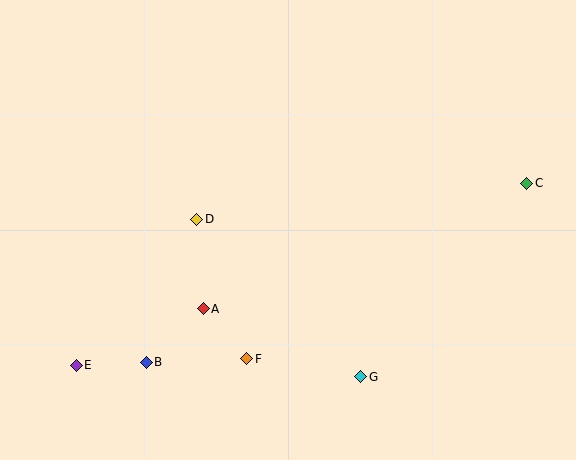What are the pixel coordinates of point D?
Point D is at (197, 219).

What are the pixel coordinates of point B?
Point B is at (146, 362).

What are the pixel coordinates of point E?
Point E is at (76, 365).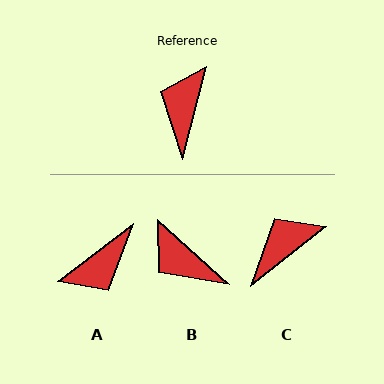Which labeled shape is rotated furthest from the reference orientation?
A, about 142 degrees away.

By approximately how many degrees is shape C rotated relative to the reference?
Approximately 37 degrees clockwise.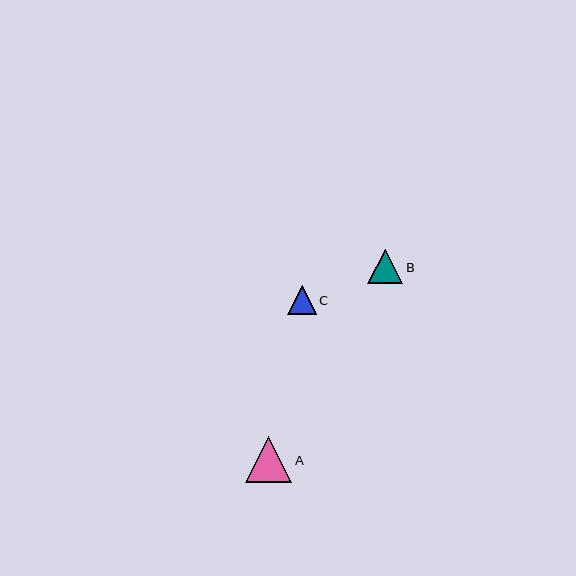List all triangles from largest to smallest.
From largest to smallest: A, B, C.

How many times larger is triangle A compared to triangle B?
Triangle A is approximately 1.3 times the size of triangle B.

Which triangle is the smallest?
Triangle C is the smallest with a size of approximately 29 pixels.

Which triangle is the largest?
Triangle A is the largest with a size of approximately 46 pixels.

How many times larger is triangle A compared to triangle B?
Triangle A is approximately 1.3 times the size of triangle B.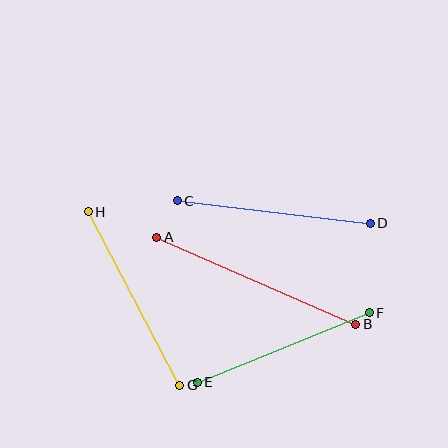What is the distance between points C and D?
The distance is approximately 194 pixels.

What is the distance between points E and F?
The distance is approximately 185 pixels.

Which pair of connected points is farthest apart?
Points A and B are farthest apart.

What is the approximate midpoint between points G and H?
The midpoint is at approximately (134, 299) pixels.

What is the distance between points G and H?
The distance is approximately 196 pixels.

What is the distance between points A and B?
The distance is approximately 217 pixels.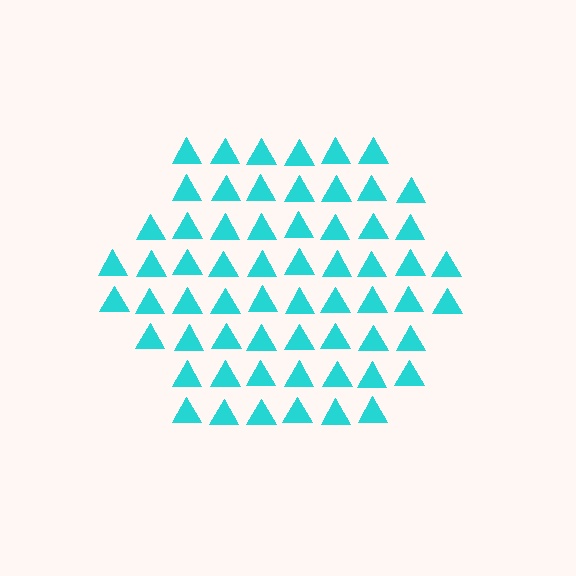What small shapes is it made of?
It is made of small triangles.